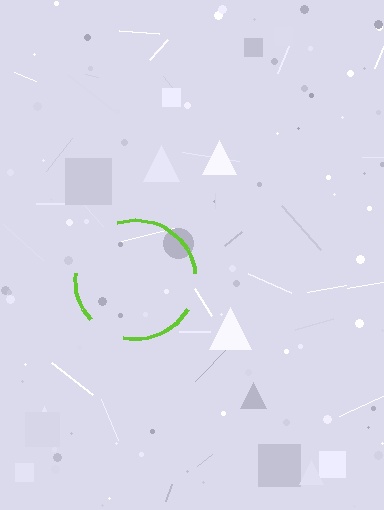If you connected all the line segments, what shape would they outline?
They would outline a circle.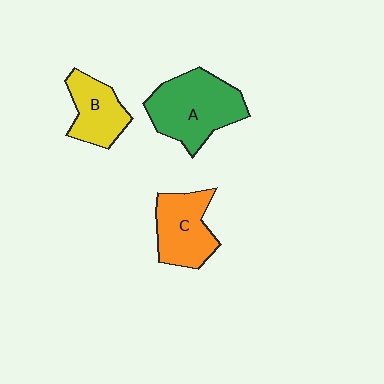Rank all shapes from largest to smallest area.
From largest to smallest: A (green), C (orange), B (yellow).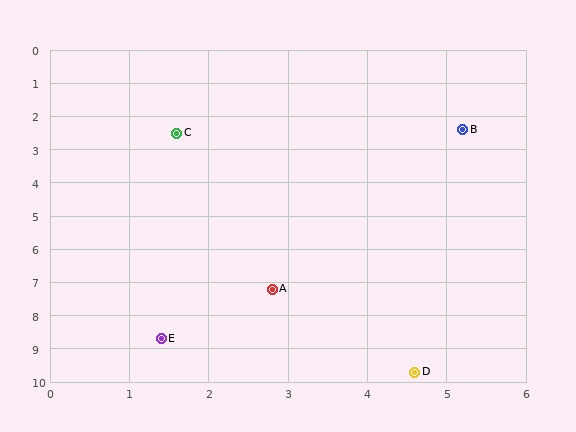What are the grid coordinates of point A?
Point A is at approximately (2.8, 7.2).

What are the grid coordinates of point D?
Point D is at approximately (4.6, 9.7).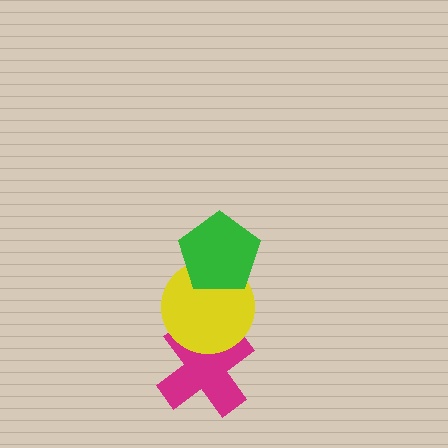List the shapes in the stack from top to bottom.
From top to bottom: the green pentagon, the yellow circle, the magenta cross.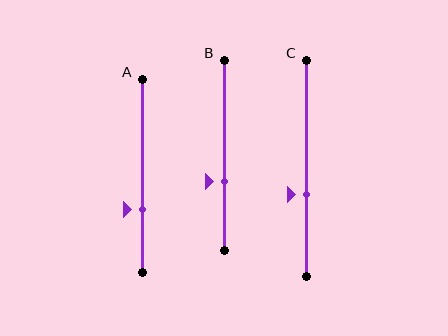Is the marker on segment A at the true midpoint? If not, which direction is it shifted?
No, the marker on segment A is shifted downward by about 18% of the segment length.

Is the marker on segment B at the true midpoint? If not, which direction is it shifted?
No, the marker on segment B is shifted downward by about 14% of the segment length.